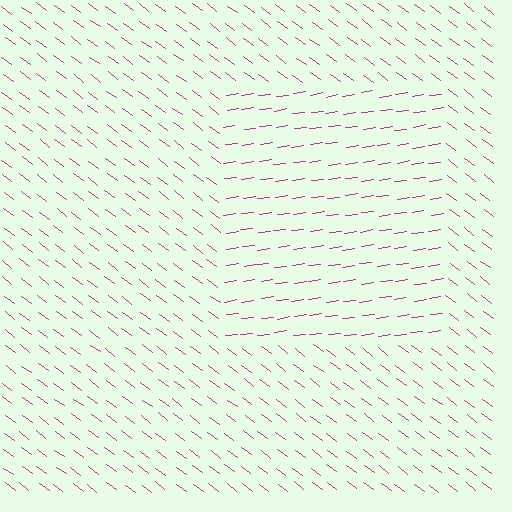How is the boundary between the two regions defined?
The boundary is defined purely by a change in line orientation (approximately 45 degrees difference). All lines are the same color and thickness.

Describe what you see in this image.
The image is filled with small magenta line segments. A rectangle region in the image has lines oriented differently from the surrounding lines, creating a visible texture boundary.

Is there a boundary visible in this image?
Yes, there is a texture boundary formed by a change in line orientation.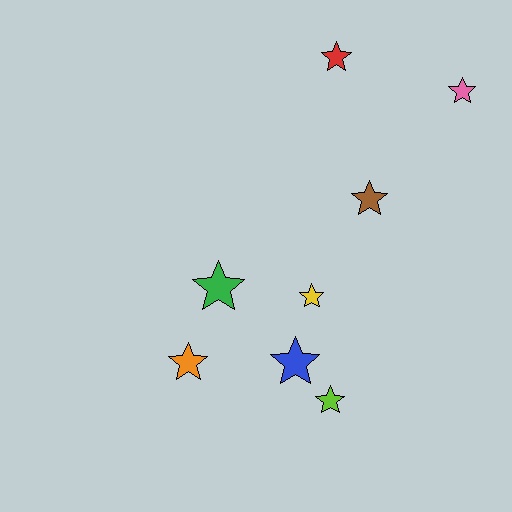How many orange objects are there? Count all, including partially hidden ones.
There is 1 orange object.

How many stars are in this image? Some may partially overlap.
There are 8 stars.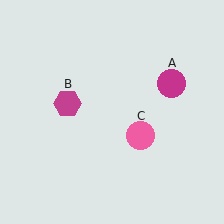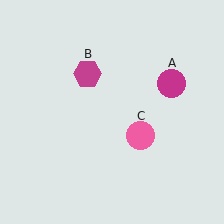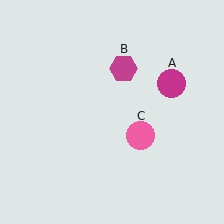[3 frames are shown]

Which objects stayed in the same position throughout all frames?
Magenta circle (object A) and pink circle (object C) remained stationary.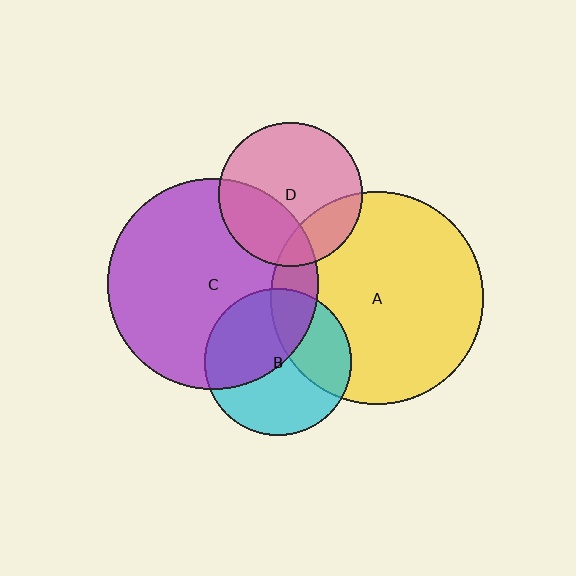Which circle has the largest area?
Circle A (yellow).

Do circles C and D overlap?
Yes.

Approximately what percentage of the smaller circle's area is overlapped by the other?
Approximately 30%.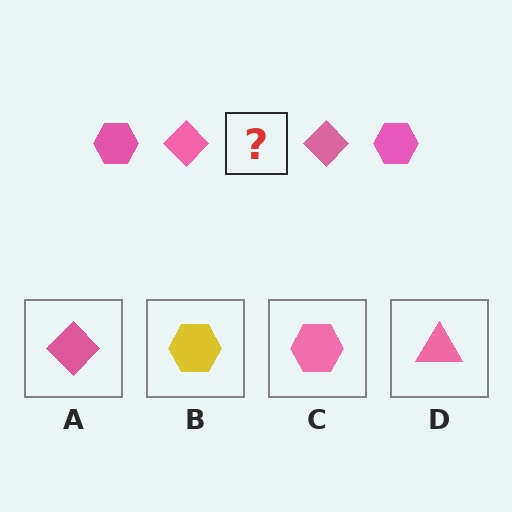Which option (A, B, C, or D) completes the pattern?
C.